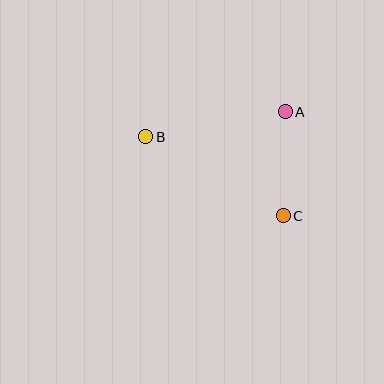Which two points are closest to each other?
Points A and C are closest to each other.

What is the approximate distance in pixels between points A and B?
The distance between A and B is approximately 142 pixels.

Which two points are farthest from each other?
Points B and C are farthest from each other.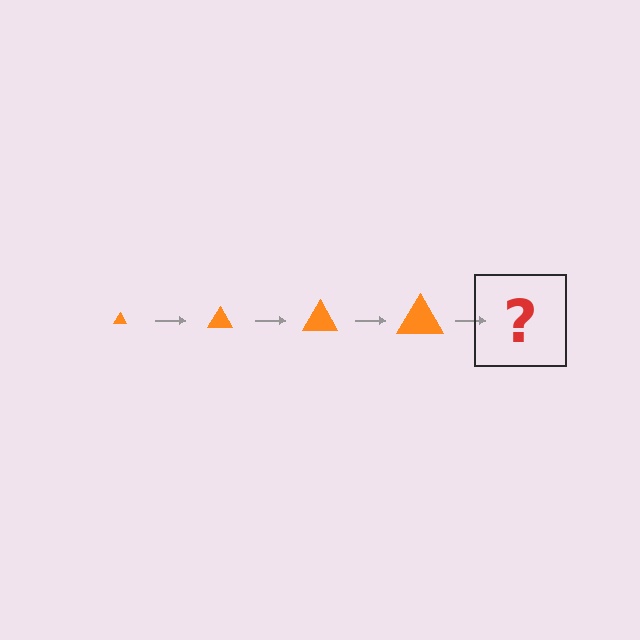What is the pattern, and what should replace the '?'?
The pattern is that the triangle gets progressively larger each step. The '?' should be an orange triangle, larger than the previous one.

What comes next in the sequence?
The next element should be an orange triangle, larger than the previous one.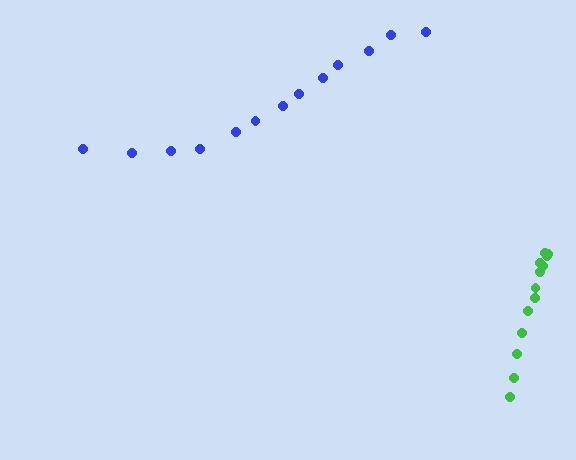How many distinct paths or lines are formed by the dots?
There are 2 distinct paths.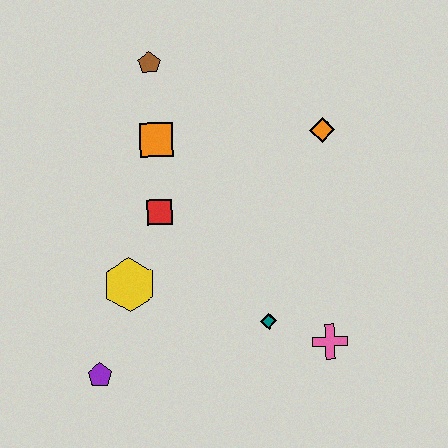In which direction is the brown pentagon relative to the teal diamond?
The brown pentagon is above the teal diamond.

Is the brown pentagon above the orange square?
Yes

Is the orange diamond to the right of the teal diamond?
Yes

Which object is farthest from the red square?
The pink cross is farthest from the red square.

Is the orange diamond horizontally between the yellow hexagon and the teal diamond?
No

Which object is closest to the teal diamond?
The pink cross is closest to the teal diamond.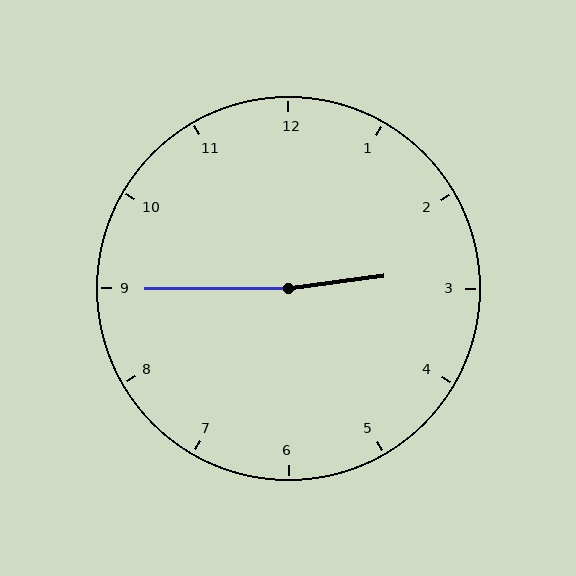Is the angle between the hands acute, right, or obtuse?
It is obtuse.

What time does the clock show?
2:45.